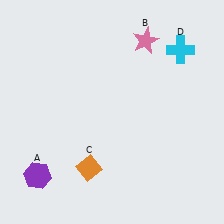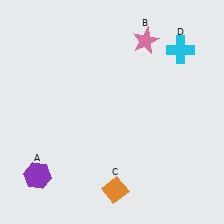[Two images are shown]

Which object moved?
The orange diamond (C) moved right.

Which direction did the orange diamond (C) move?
The orange diamond (C) moved right.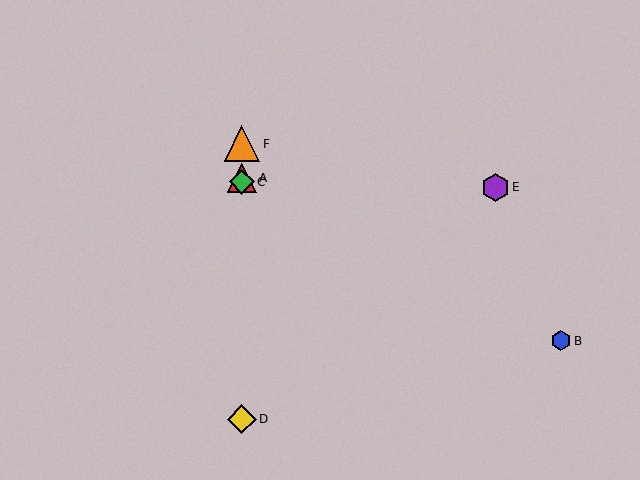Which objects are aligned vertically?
Objects A, C, D, F are aligned vertically.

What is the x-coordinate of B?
Object B is at x≈561.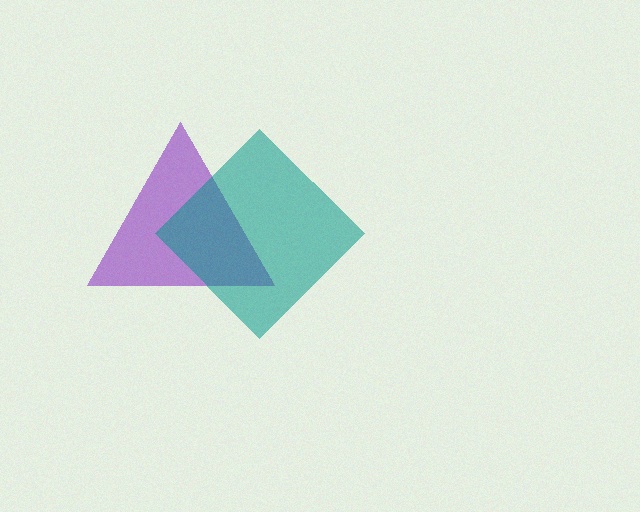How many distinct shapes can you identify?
There are 2 distinct shapes: a purple triangle, a teal diamond.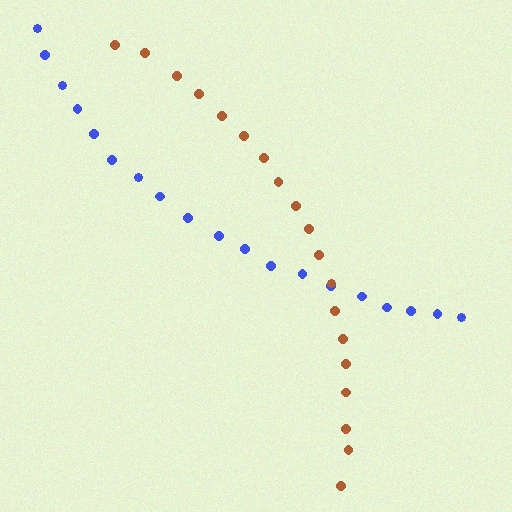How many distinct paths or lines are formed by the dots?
There are 2 distinct paths.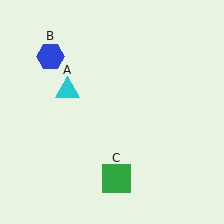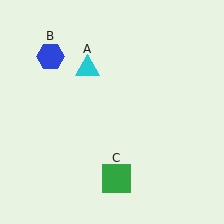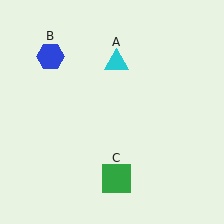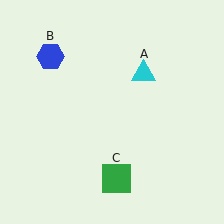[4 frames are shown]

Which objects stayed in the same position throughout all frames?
Blue hexagon (object B) and green square (object C) remained stationary.